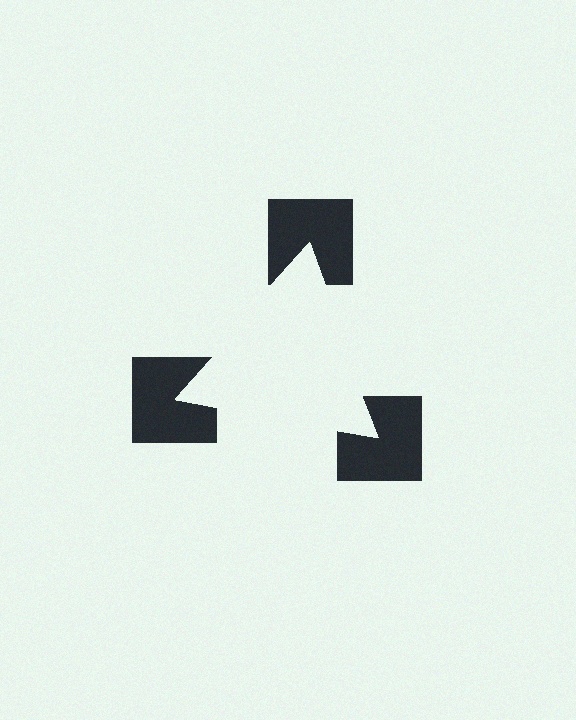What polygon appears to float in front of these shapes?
An illusory triangle — its edges are inferred from the aligned wedge cuts in the notched squares, not physically drawn.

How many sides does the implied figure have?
3 sides.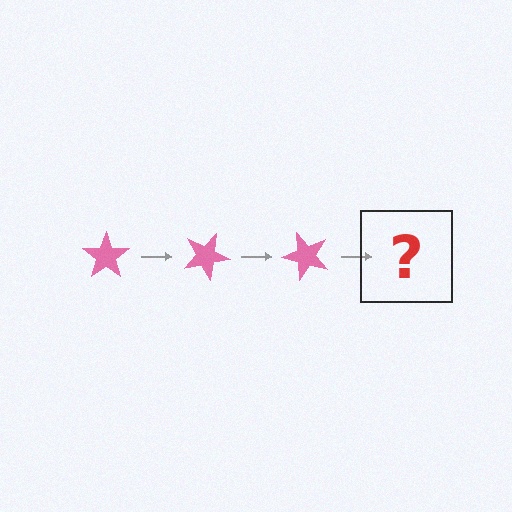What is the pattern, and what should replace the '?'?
The pattern is that the star rotates 25 degrees each step. The '?' should be a pink star rotated 75 degrees.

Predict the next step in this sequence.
The next step is a pink star rotated 75 degrees.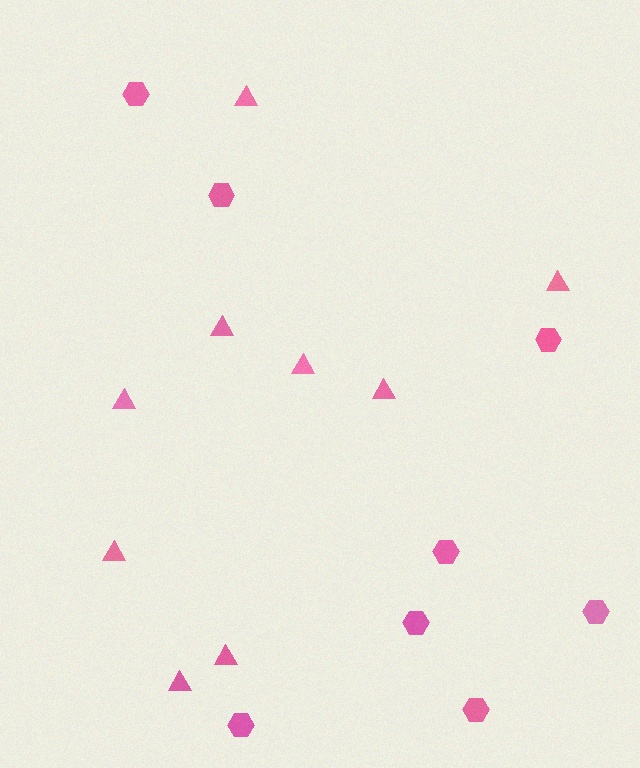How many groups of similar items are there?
There are 2 groups: one group of hexagons (8) and one group of triangles (9).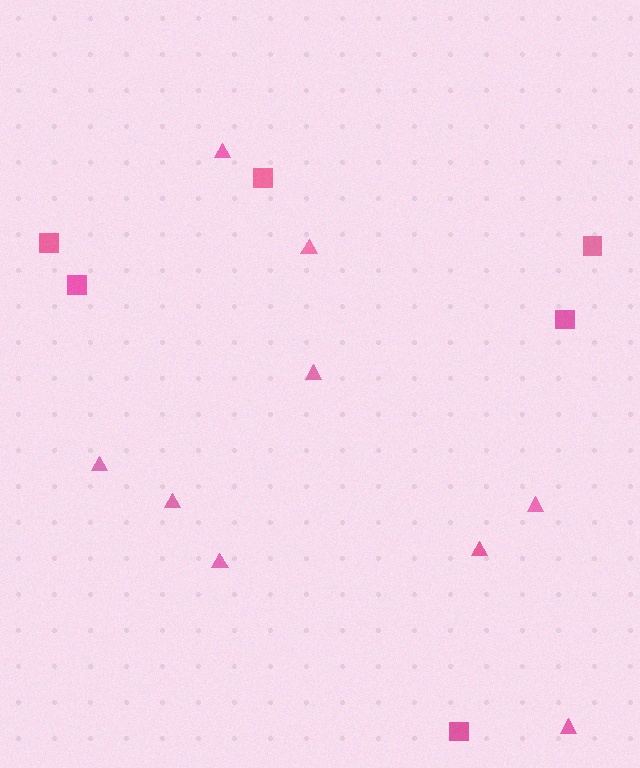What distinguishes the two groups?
There are 2 groups: one group of squares (6) and one group of triangles (9).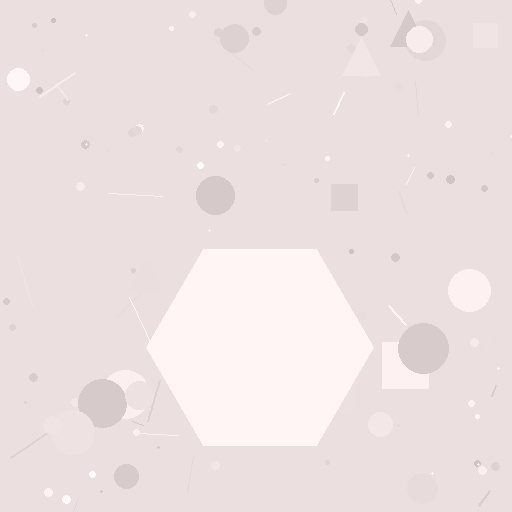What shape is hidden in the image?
A hexagon is hidden in the image.